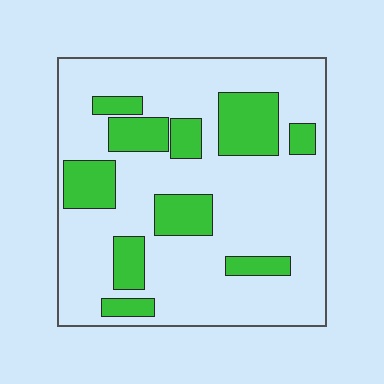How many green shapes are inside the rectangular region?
10.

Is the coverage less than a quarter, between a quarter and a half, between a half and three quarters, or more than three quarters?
Between a quarter and a half.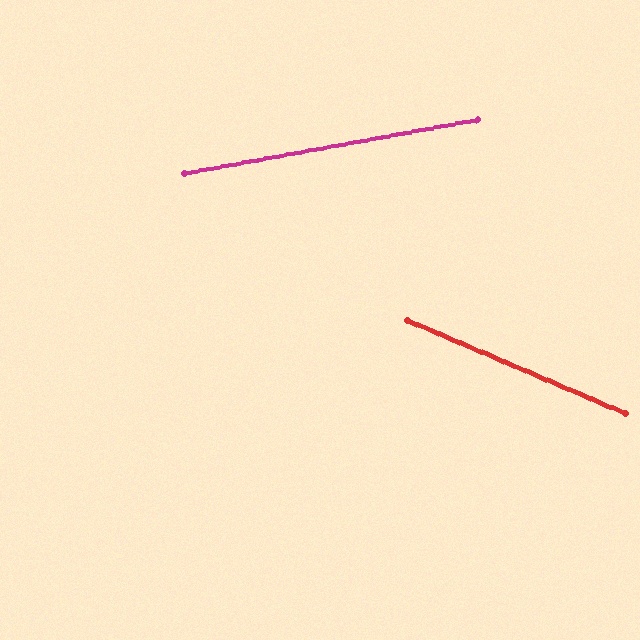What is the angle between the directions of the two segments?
Approximately 34 degrees.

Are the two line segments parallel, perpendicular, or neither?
Neither parallel nor perpendicular — they differ by about 34°.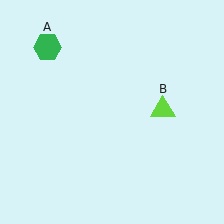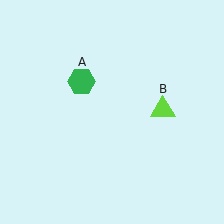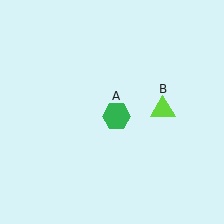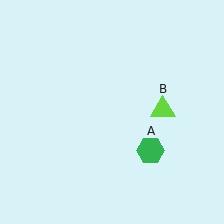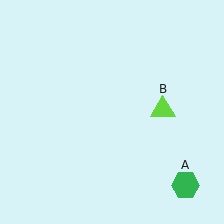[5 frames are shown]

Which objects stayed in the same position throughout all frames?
Lime triangle (object B) remained stationary.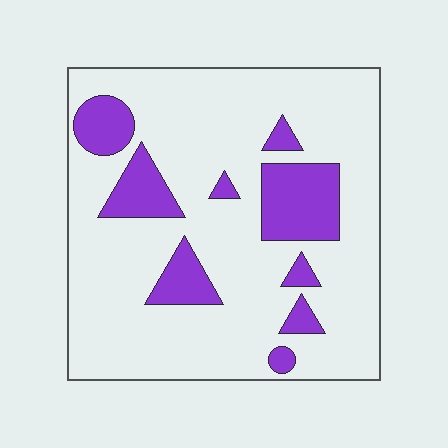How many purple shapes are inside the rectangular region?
9.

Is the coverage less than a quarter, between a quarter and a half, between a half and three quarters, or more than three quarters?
Less than a quarter.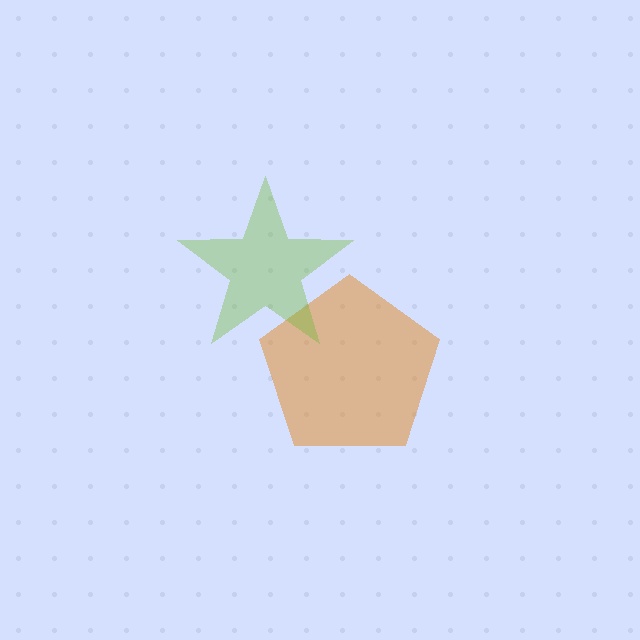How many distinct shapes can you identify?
There are 2 distinct shapes: an orange pentagon, a lime star.